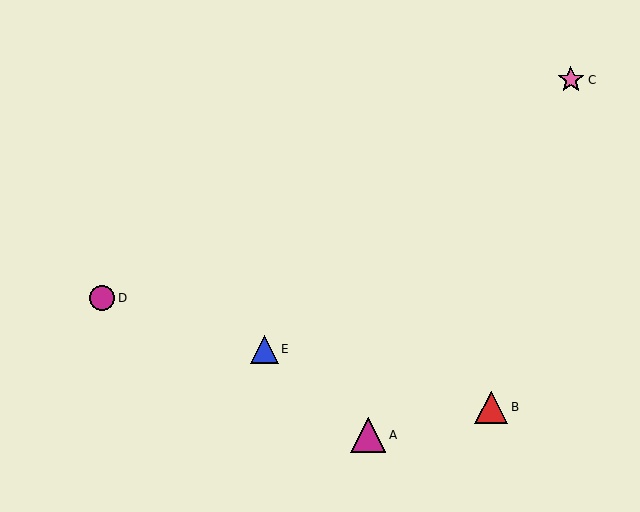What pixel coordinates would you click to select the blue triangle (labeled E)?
Click at (264, 349) to select the blue triangle E.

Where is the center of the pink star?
The center of the pink star is at (571, 80).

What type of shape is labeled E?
Shape E is a blue triangle.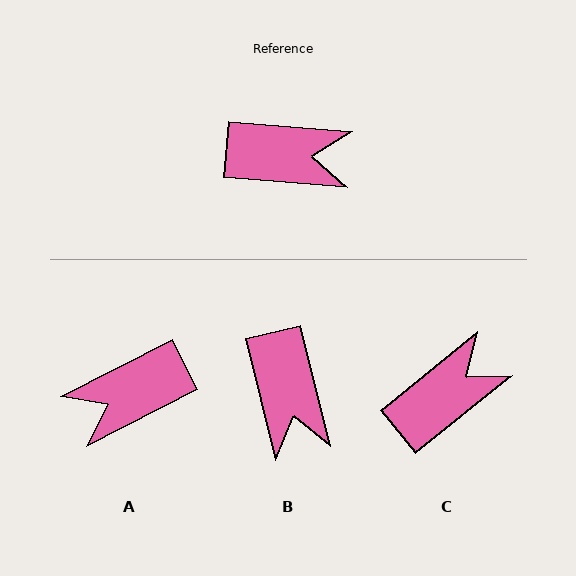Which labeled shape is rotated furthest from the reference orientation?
A, about 148 degrees away.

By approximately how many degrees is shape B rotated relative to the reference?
Approximately 72 degrees clockwise.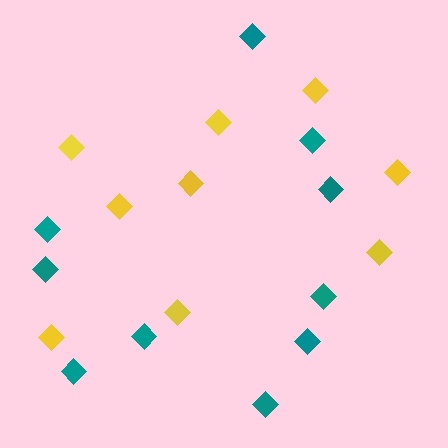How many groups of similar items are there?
There are 2 groups: one group of yellow diamonds (9) and one group of teal diamonds (10).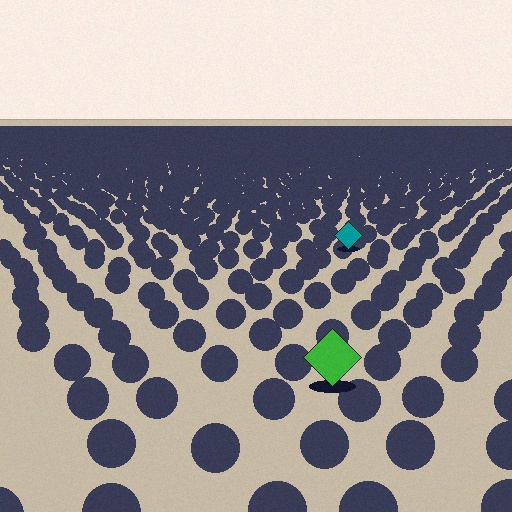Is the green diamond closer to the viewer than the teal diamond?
Yes. The green diamond is closer — you can tell from the texture gradient: the ground texture is coarser near it.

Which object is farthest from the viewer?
The teal diamond is farthest from the viewer. It appears smaller and the ground texture around it is denser.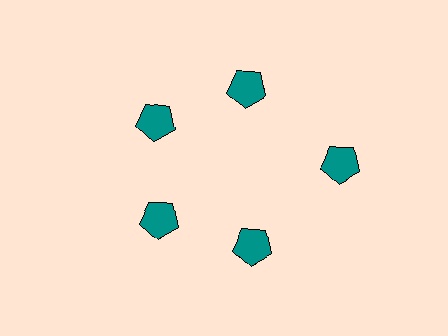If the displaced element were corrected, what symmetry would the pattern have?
It would have 5-fold rotational symmetry — the pattern would map onto itself every 72 degrees.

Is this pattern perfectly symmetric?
No. The 5 teal pentagons are arranged in a ring, but one element near the 3 o'clock position is pushed outward from the center, breaking the 5-fold rotational symmetry.